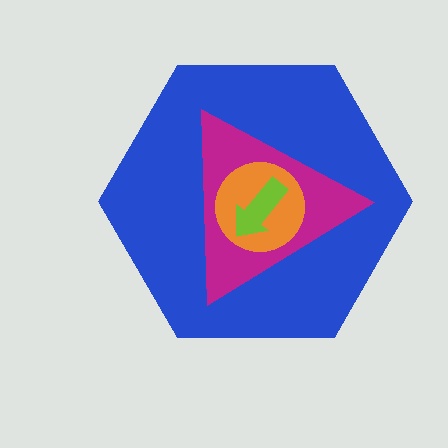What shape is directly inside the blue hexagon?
The magenta triangle.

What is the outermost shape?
The blue hexagon.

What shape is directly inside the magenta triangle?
The orange circle.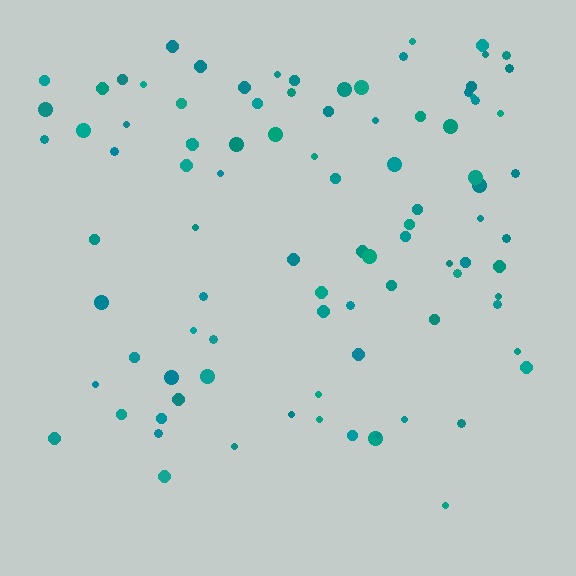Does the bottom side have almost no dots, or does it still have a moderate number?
Still a moderate number, just noticeably fewer than the top.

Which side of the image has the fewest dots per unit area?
The bottom.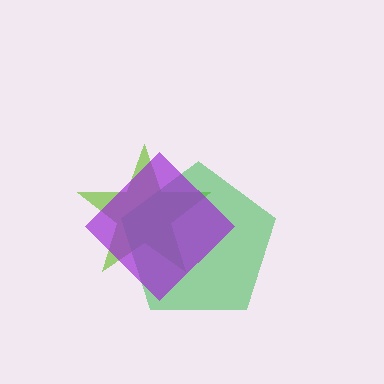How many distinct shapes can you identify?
There are 3 distinct shapes: a lime star, a green pentagon, a purple diamond.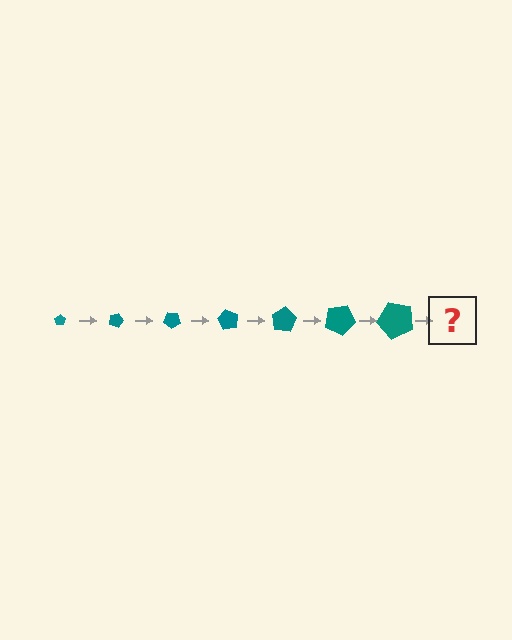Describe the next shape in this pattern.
It should be a pentagon, larger than the previous one and rotated 140 degrees from the start.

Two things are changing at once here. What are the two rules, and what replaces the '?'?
The two rules are that the pentagon grows larger each step and it rotates 20 degrees each step. The '?' should be a pentagon, larger than the previous one and rotated 140 degrees from the start.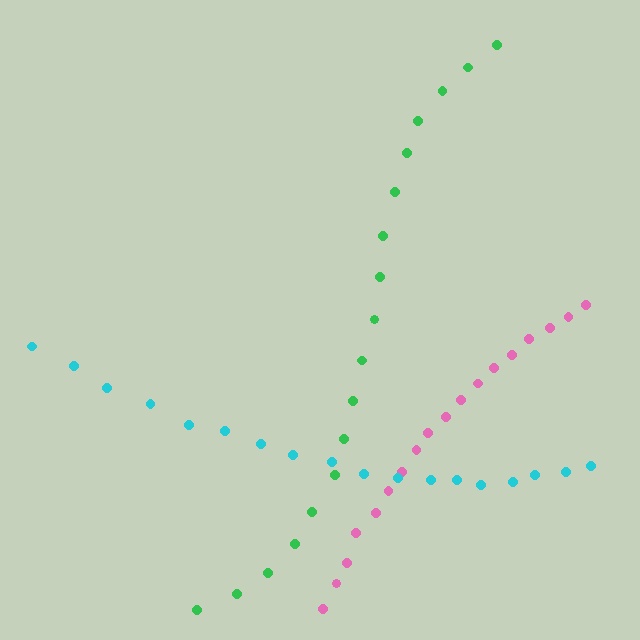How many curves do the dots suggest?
There are 3 distinct paths.